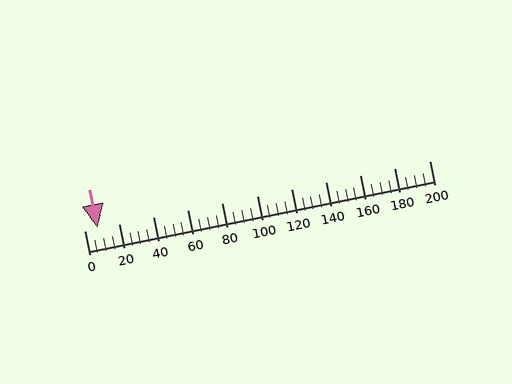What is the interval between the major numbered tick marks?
The major tick marks are spaced 20 units apart.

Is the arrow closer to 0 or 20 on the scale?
The arrow is closer to 0.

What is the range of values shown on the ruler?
The ruler shows values from 0 to 200.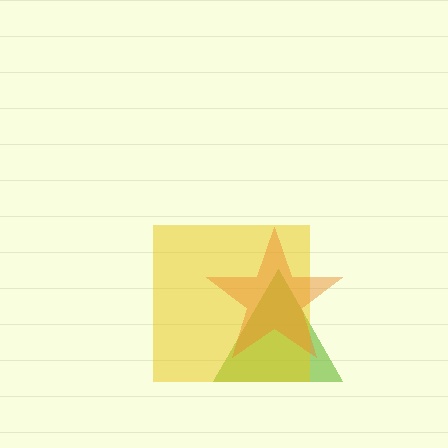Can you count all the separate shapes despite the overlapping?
Yes, there are 3 separate shapes.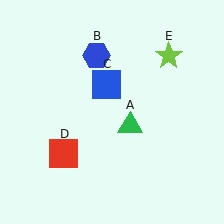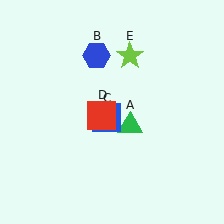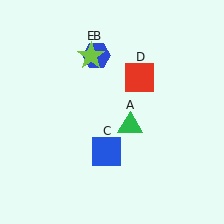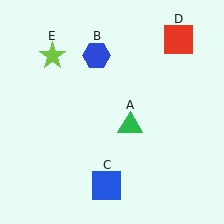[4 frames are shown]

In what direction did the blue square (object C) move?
The blue square (object C) moved down.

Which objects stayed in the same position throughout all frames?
Green triangle (object A) and blue hexagon (object B) remained stationary.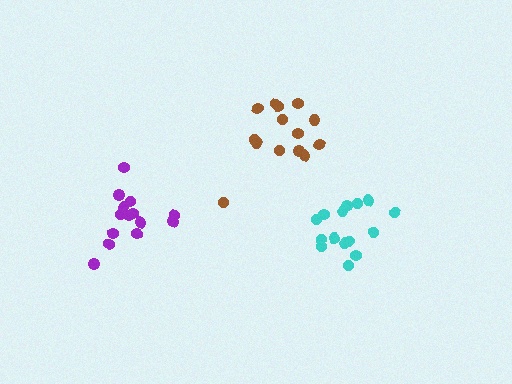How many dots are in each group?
Group 1: 14 dots, Group 2: 15 dots, Group 3: 14 dots (43 total).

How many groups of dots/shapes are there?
There are 3 groups.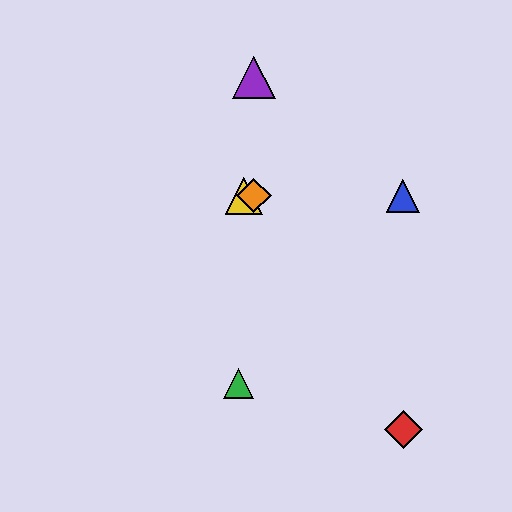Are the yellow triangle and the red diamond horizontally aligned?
No, the yellow triangle is at y≈196 and the red diamond is at y≈429.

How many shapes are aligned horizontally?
3 shapes (the blue triangle, the yellow triangle, the orange diamond) are aligned horizontally.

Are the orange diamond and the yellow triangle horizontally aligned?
Yes, both are at y≈196.